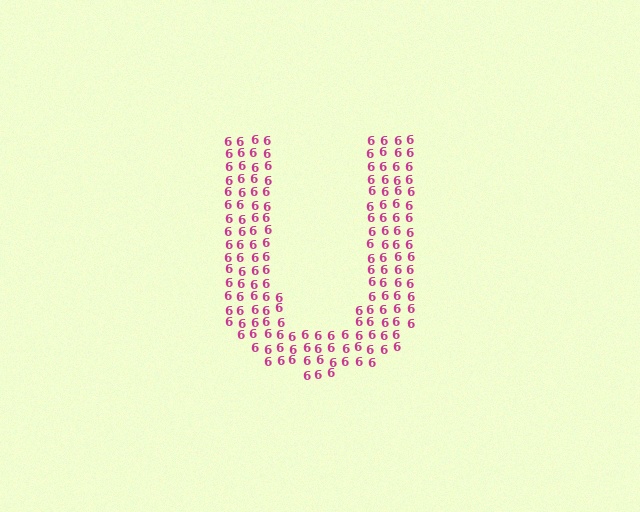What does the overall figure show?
The overall figure shows the letter U.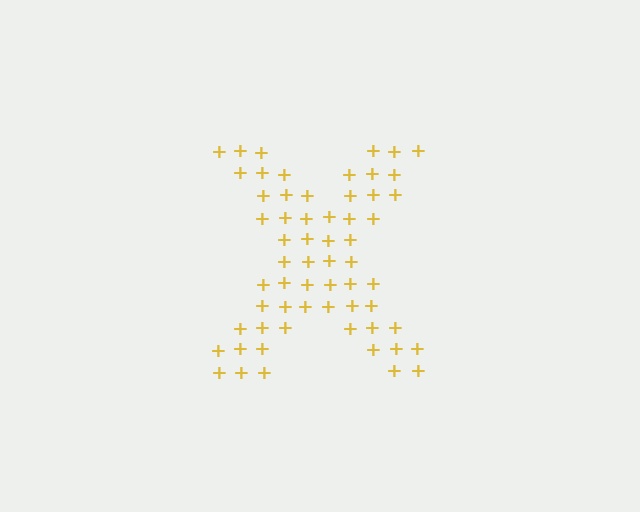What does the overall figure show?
The overall figure shows the letter X.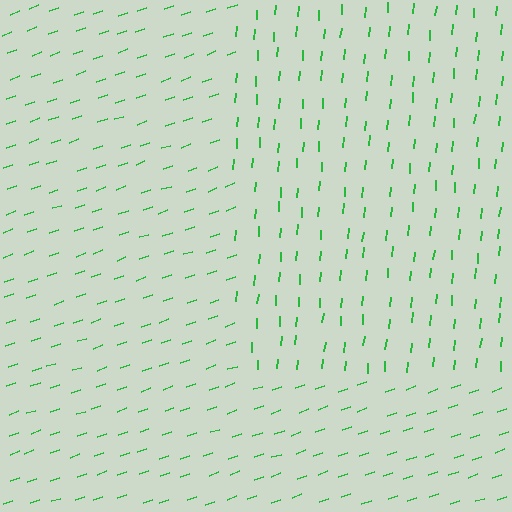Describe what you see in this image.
The image is filled with small green line segments. A rectangle region in the image has lines oriented differently from the surrounding lines, creating a visible texture boundary.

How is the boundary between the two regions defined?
The boundary is defined purely by a change in line orientation (approximately 66 degrees difference). All lines are the same color and thickness.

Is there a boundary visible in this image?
Yes, there is a texture boundary formed by a change in line orientation.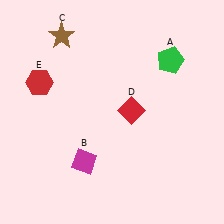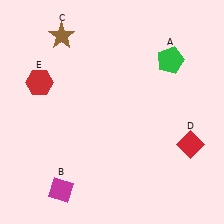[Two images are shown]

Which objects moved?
The objects that moved are: the magenta diamond (B), the red diamond (D).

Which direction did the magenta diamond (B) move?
The magenta diamond (B) moved down.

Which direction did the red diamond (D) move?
The red diamond (D) moved right.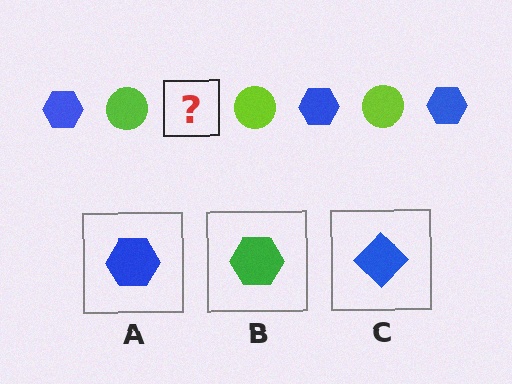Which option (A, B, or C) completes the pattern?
A.